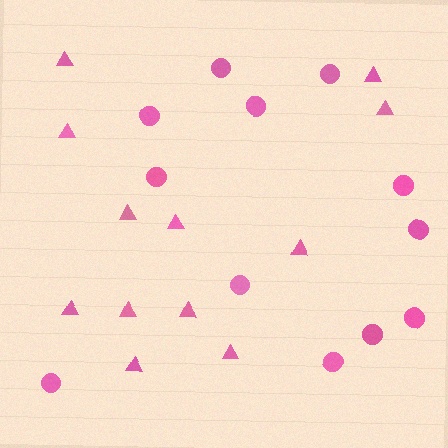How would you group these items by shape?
There are 2 groups: one group of triangles (12) and one group of circles (12).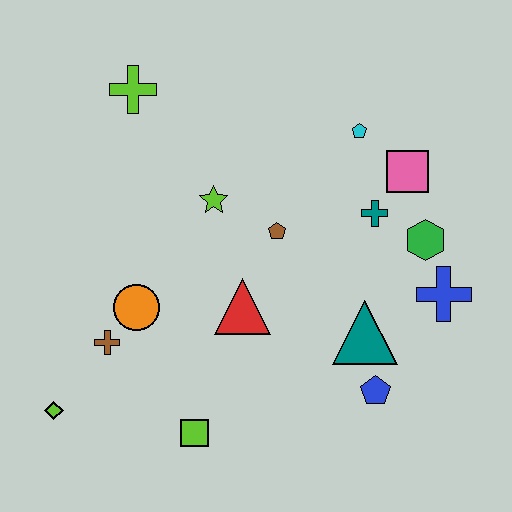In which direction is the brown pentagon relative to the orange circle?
The brown pentagon is to the right of the orange circle.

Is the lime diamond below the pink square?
Yes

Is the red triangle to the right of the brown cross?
Yes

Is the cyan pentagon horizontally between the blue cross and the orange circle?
Yes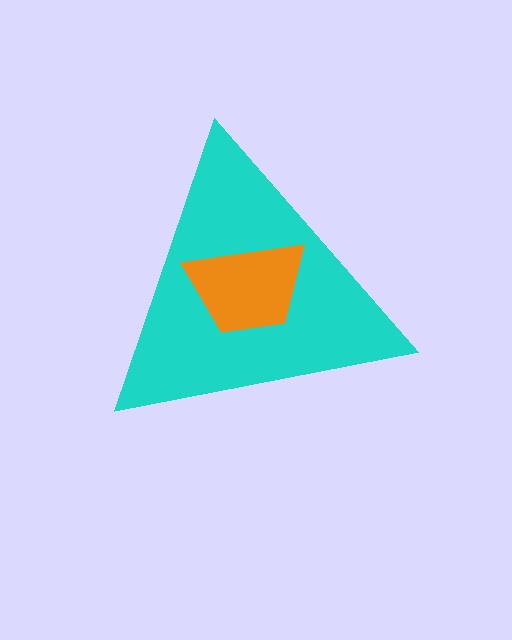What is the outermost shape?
The cyan triangle.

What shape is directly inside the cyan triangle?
The orange trapezoid.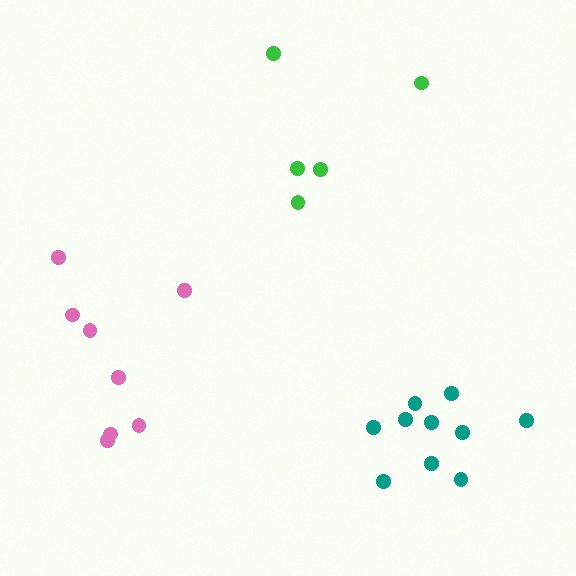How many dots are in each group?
Group 1: 5 dots, Group 2: 10 dots, Group 3: 8 dots (23 total).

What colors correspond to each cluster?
The clusters are colored: green, teal, pink.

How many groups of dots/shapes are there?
There are 3 groups.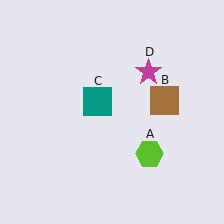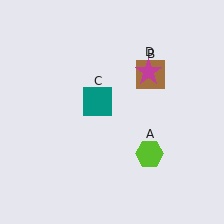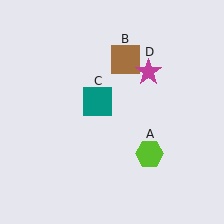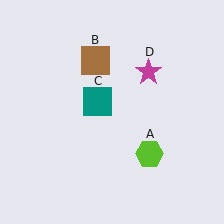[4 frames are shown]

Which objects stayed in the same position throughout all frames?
Lime hexagon (object A) and teal square (object C) and magenta star (object D) remained stationary.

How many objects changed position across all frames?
1 object changed position: brown square (object B).